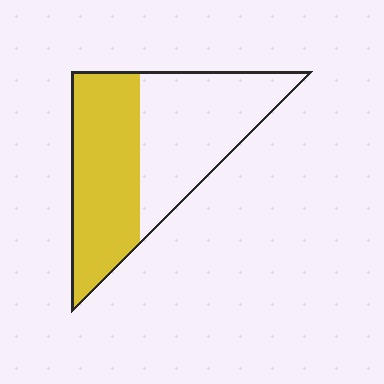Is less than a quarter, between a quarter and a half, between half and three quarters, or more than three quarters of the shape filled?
Between a quarter and a half.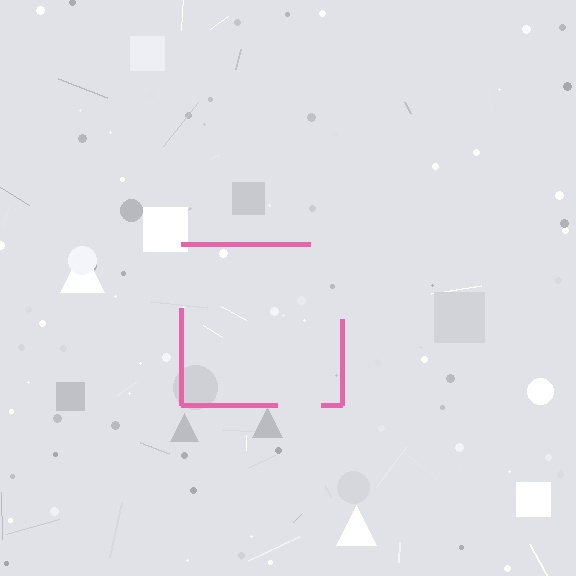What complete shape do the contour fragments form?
The contour fragments form a square.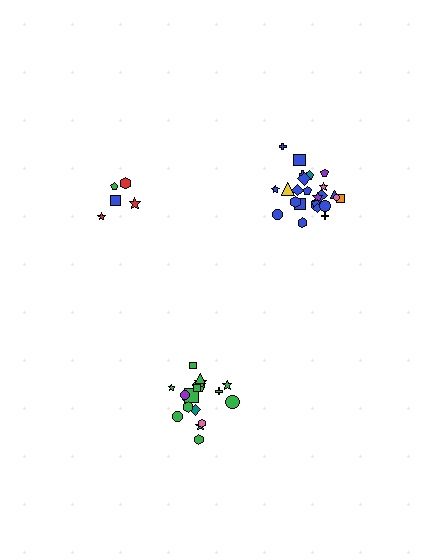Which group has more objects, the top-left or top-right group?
The top-right group.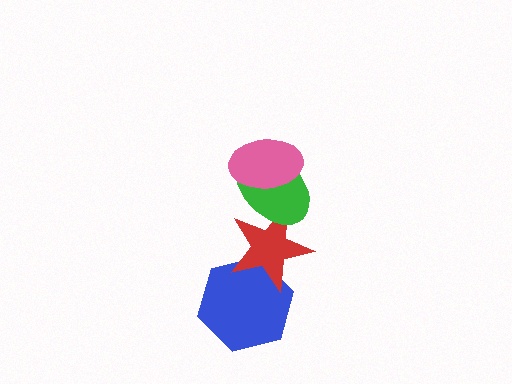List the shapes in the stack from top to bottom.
From top to bottom: the pink ellipse, the green ellipse, the red star, the blue hexagon.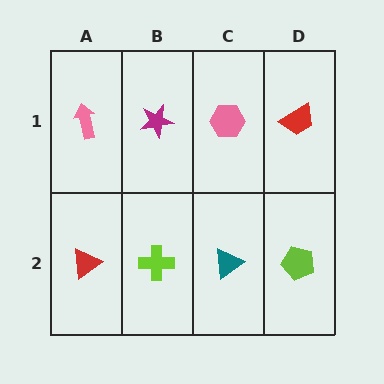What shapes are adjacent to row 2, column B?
A magenta star (row 1, column B), a red triangle (row 2, column A), a teal triangle (row 2, column C).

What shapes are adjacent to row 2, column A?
A pink arrow (row 1, column A), a lime cross (row 2, column B).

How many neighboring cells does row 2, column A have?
2.